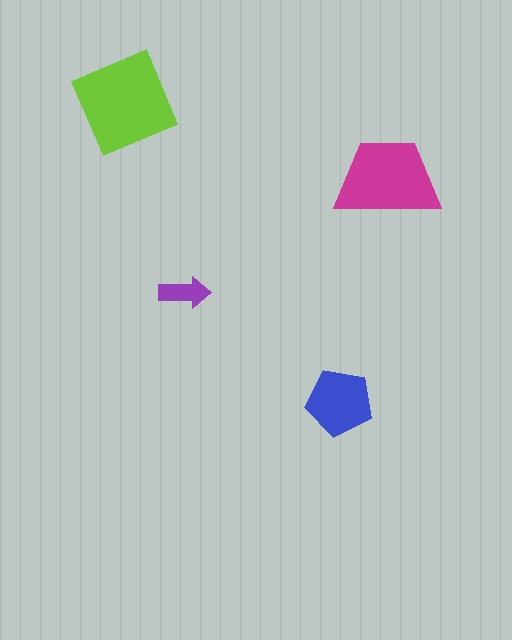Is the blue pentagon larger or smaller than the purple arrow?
Larger.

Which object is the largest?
The lime diamond.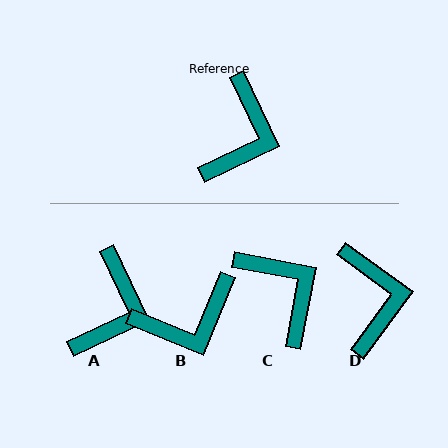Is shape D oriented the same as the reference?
No, it is off by about 28 degrees.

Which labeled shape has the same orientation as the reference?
A.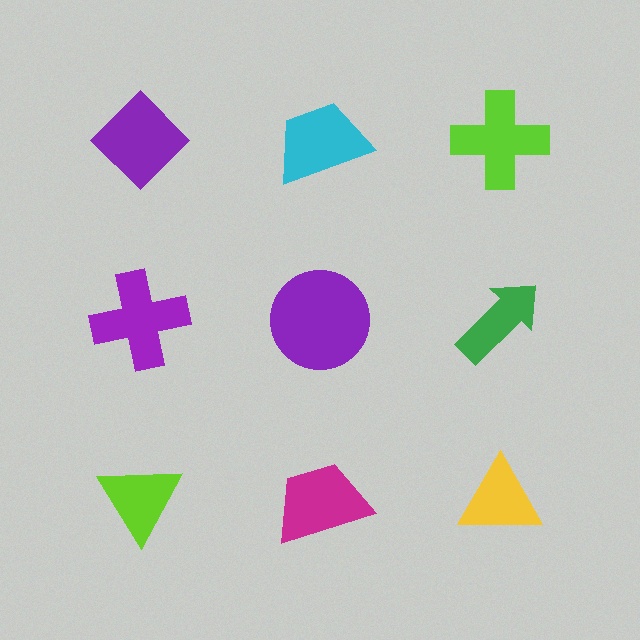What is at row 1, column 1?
A purple diamond.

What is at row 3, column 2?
A magenta trapezoid.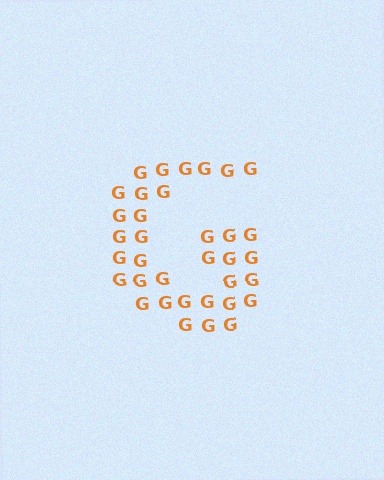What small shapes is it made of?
It is made of small letter G's.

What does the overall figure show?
The overall figure shows the letter G.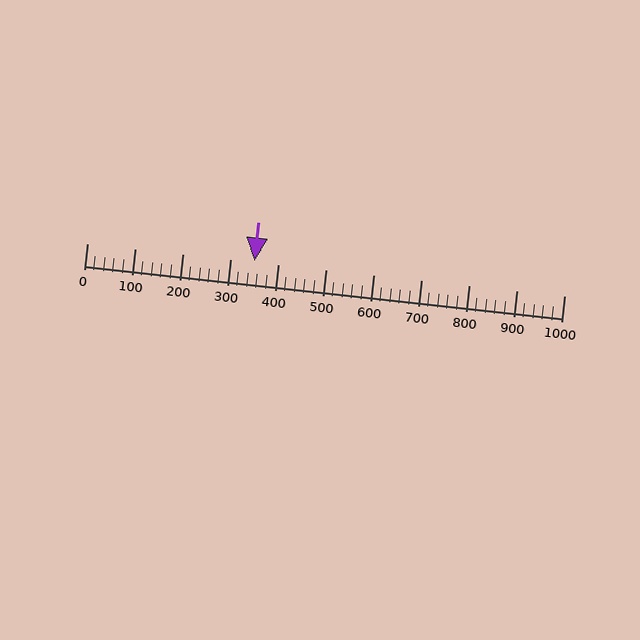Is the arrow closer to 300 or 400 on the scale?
The arrow is closer to 400.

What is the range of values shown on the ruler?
The ruler shows values from 0 to 1000.